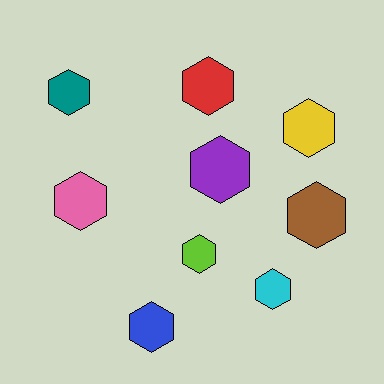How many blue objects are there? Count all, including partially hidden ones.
There is 1 blue object.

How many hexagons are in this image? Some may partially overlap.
There are 9 hexagons.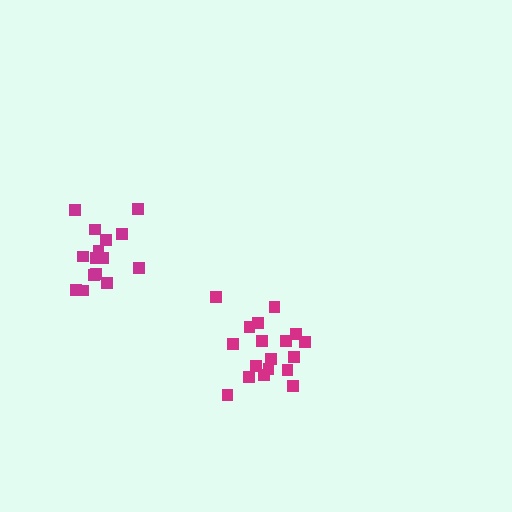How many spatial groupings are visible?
There are 2 spatial groupings.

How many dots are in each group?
Group 1: 15 dots, Group 2: 18 dots (33 total).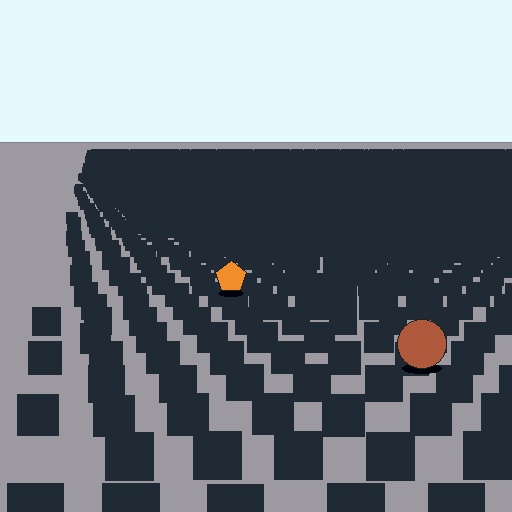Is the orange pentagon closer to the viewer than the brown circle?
No. The brown circle is closer — you can tell from the texture gradient: the ground texture is coarser near it.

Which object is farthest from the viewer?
The orange pentagon is farthest from the viewer. It appears smaller and the ground texture around it is denser.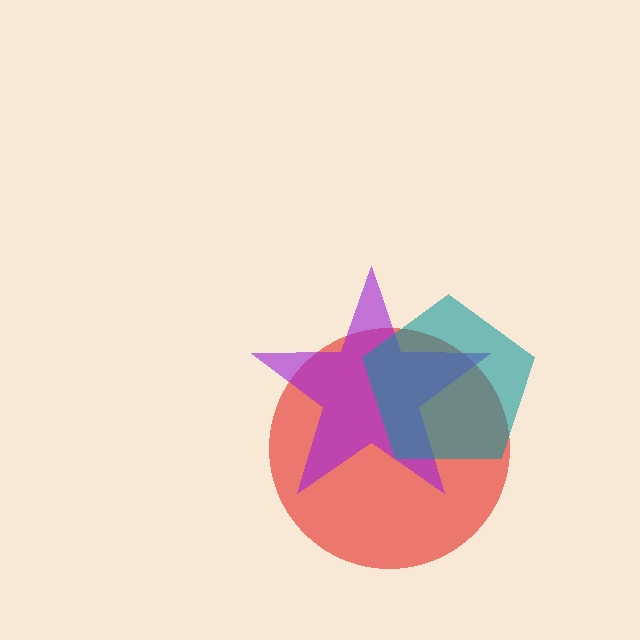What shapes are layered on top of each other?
The layered shapes are: a red circle, a purple star, a teal pentagon.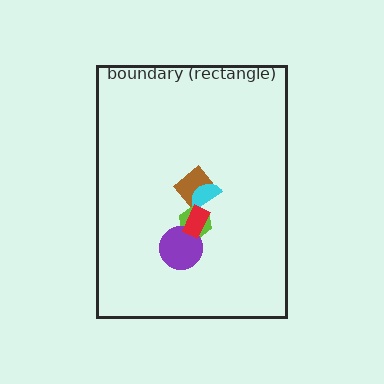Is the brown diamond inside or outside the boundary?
Inside.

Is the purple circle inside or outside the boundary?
Inside.